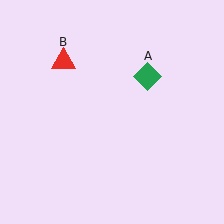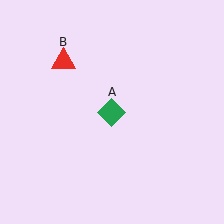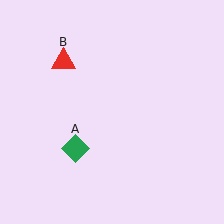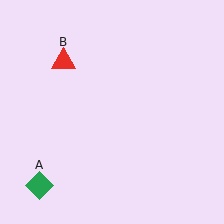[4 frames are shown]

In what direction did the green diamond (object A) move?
The green diamond (object A) moved down and to the left.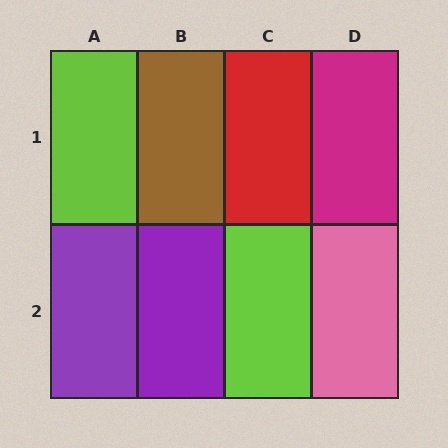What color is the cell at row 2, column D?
Pink.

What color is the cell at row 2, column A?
Purple.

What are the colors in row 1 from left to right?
Lime, brown, red, magenta.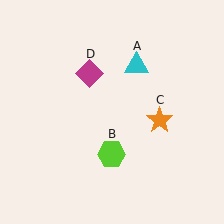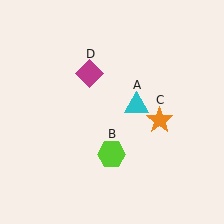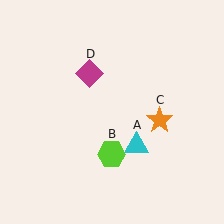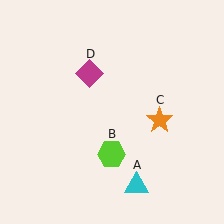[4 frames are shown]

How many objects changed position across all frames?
1 object changed position: cyan triangle (object A).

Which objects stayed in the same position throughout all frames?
Lime hexagon (object B) and orange star (object C) and magenta diamond (object D) remained stationary.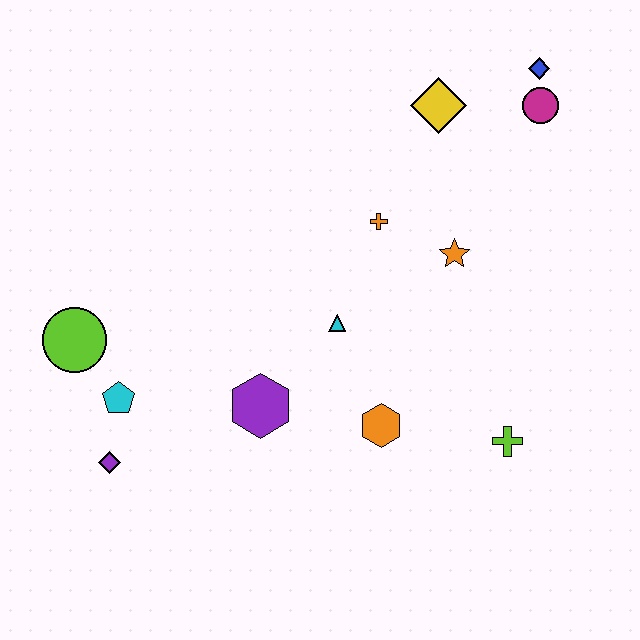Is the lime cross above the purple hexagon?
No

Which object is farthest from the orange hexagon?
The blue diamond is farthest from the orange hexagon.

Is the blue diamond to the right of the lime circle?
Yes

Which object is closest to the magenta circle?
The blue diamond is closest to the magenta circle.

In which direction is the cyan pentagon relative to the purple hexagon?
The cyan pentagon is to the left of the purple hexagon.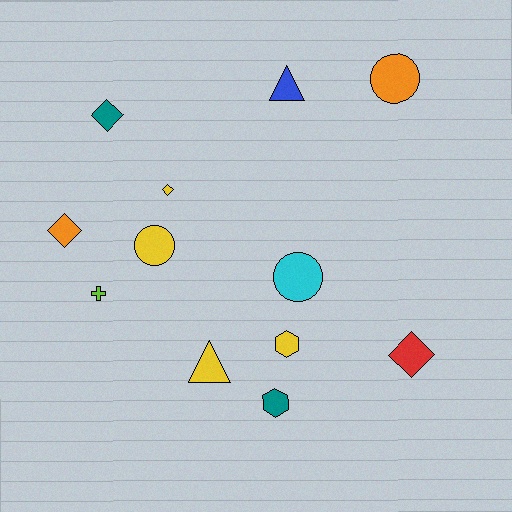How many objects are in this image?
There are 12 objects.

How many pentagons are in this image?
There are no pentagons.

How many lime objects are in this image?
There is 1 lime object.